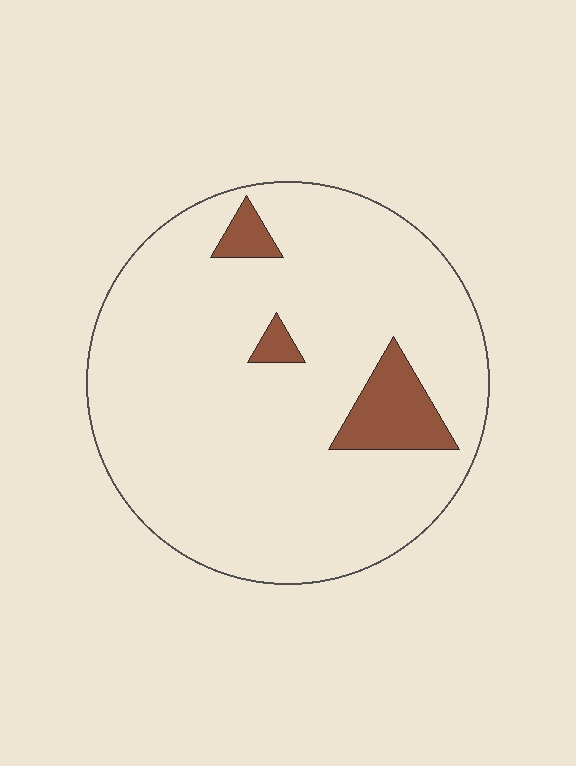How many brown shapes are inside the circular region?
3.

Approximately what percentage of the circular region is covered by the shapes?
Approximately 10%.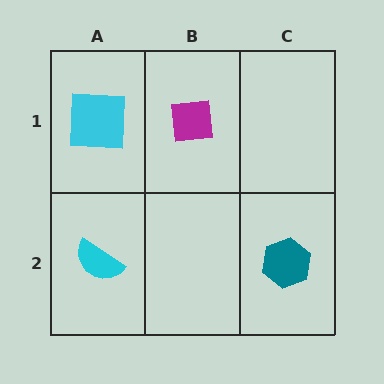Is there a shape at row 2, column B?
No, that cell is empty.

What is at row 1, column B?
A magenta square.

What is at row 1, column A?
A cyan square.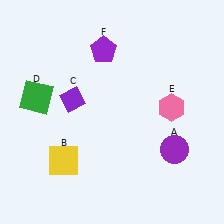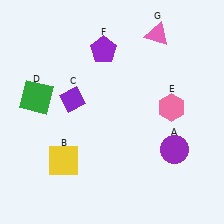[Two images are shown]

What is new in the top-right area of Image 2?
A pink triangle (G) was added in the top-right area of Image 2.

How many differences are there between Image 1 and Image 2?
There is 1 difference between the two images.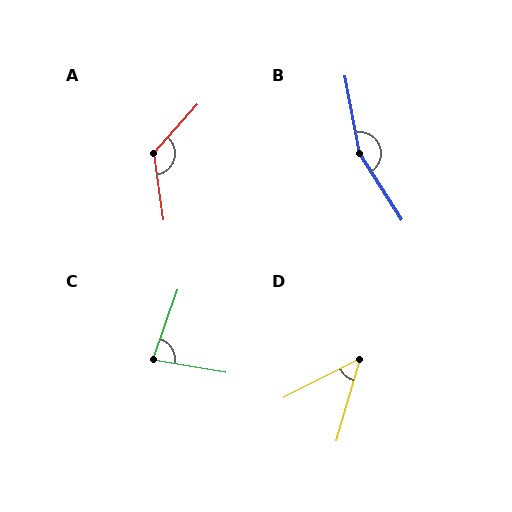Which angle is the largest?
B, at approximately 158 degrees.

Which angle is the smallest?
D, at approximately 47 degrees.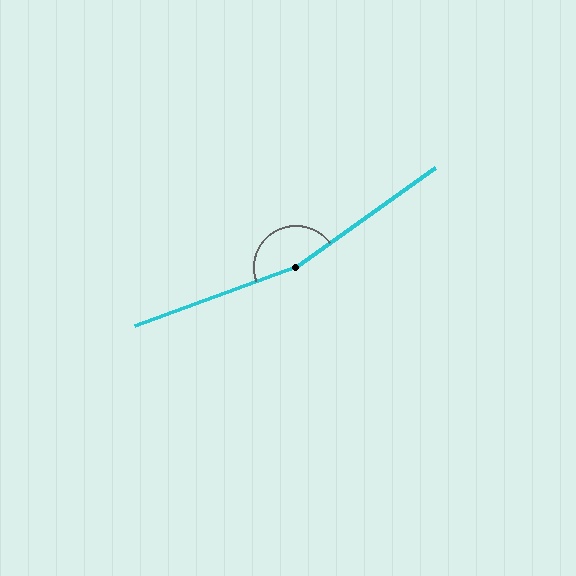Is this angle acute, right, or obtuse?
It is obtuse.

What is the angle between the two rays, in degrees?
Approximately 164 degrees.